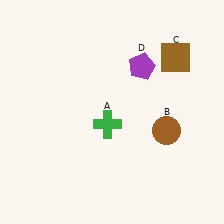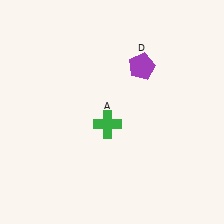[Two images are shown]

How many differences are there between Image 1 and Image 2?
There are 2 differences between the two images.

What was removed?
The brown square (C), the brown circle (B) were removed in Image 2.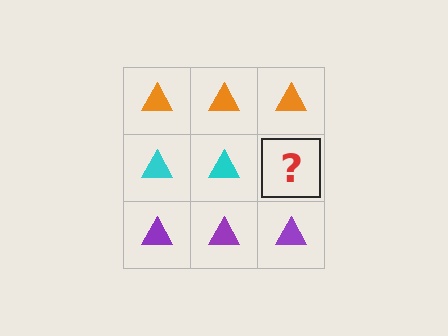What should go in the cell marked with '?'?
The missing cell should contain a cyan triangle.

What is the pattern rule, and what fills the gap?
The rule is that each row has a consistent color. The gap should be filled with a cyan triangle.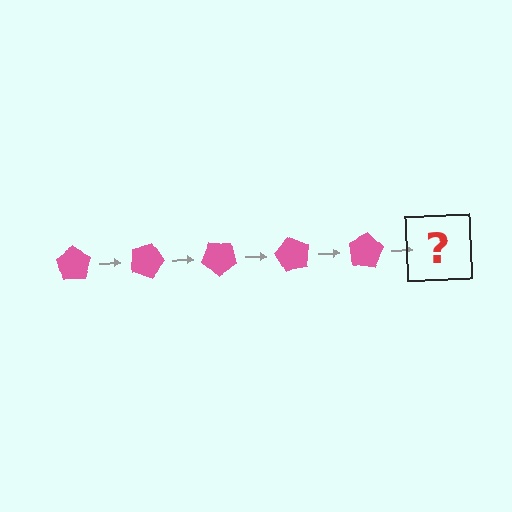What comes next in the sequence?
The next element should be a pink pentagon rotated 100 degrees.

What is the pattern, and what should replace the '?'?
The pattern is that the pentagon rotates 20 degrees each step. The '?' should be a pink pentagon rotated 100 degrees.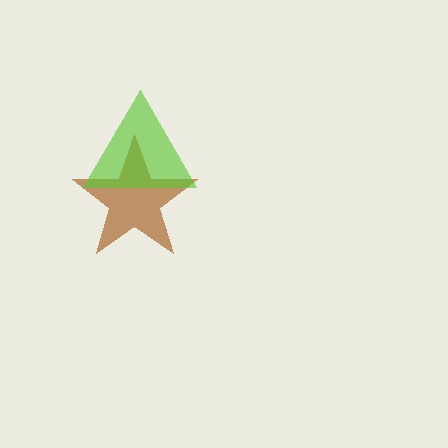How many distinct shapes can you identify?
There are 2 distinct shapes: a brown star, a lime triangle.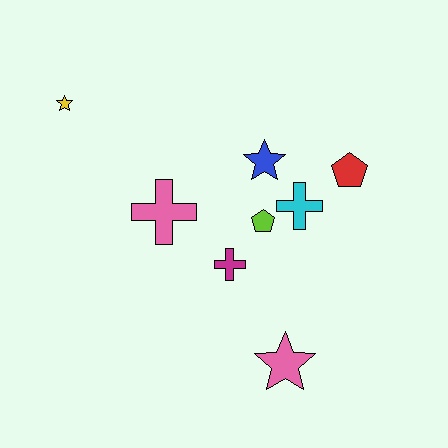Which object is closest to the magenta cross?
The lime pentagon is closest to the magenta cross.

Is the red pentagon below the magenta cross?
No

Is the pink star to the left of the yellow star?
No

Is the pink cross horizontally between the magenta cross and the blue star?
No